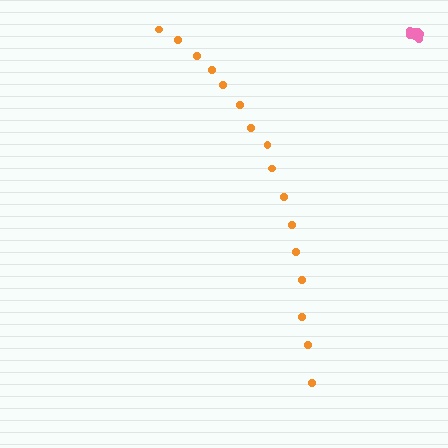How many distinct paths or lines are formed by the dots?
There are 2 distinct paths.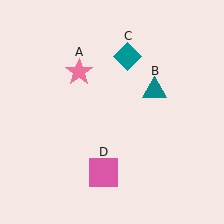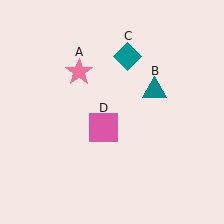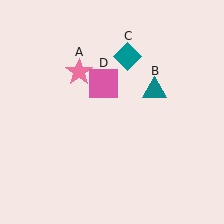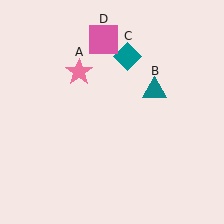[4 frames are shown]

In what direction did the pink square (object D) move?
The pink square (object D) moved up.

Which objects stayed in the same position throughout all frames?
Pink star (object A) and teal triangle (object B) and teal diamond (object C) remained stationary.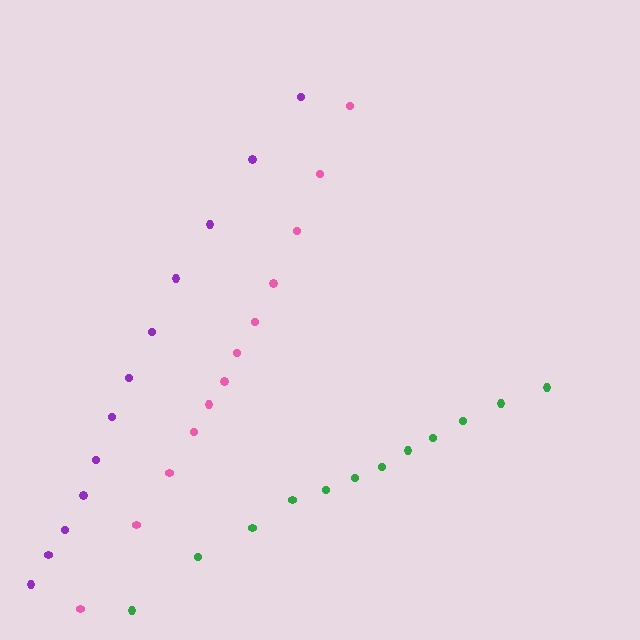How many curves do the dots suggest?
There are 3 distinct paths.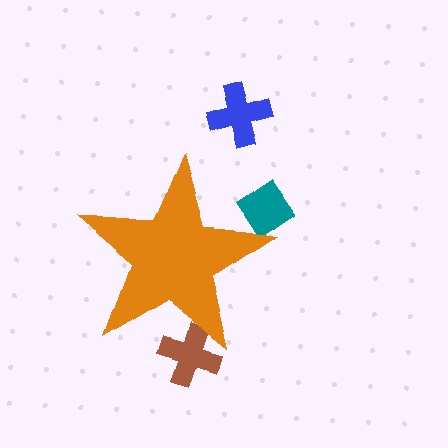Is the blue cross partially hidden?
No, the blue cross is fully visible.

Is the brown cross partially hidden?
Yes, the brown cross is partially hidden behind the orange star.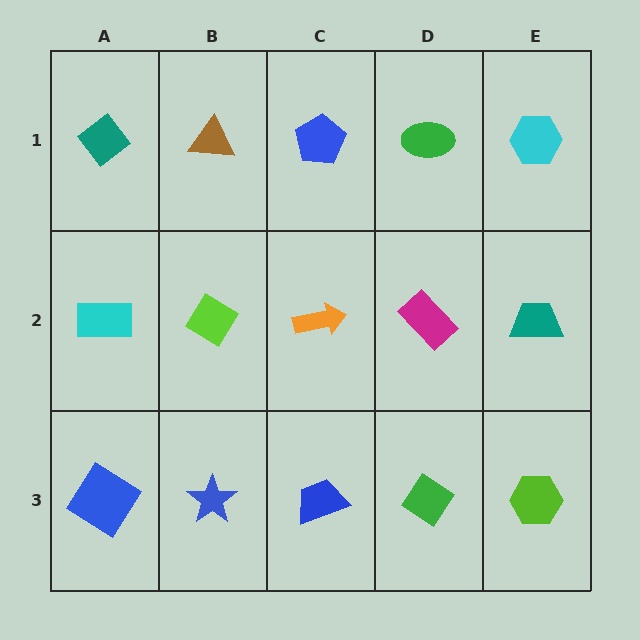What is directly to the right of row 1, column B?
A blue pentagon.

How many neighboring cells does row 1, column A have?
2.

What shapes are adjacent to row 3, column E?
A teal trapezoid (row 2, column E), a green diamond (row 3, column D).